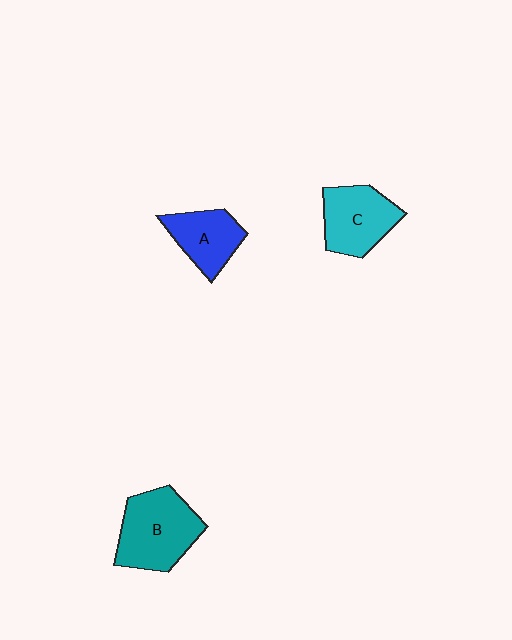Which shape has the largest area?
Shape B (teal).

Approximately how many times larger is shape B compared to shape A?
Approximately 1.5 times.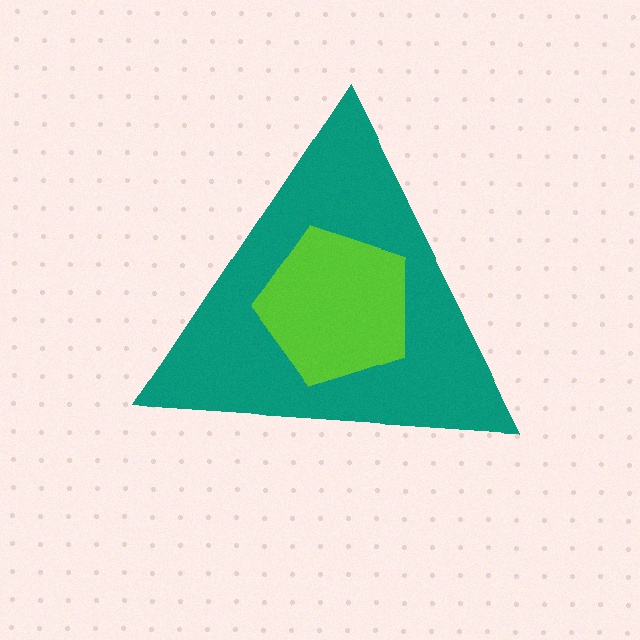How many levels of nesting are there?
2.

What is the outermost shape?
The teal triangle.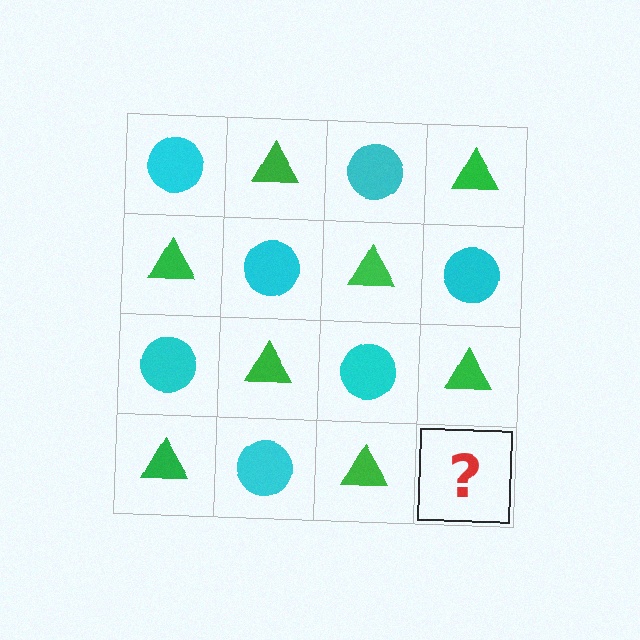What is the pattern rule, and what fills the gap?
The rule is that it alternates cyan circle and green triangle in a checkerboard pattern. The gap should be filled with a cyan circle.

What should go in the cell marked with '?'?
The missing cell should contain a cyan circle.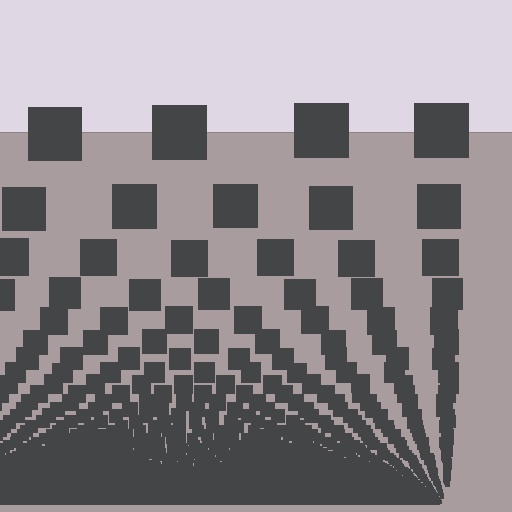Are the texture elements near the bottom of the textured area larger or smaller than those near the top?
Smaller. The gradient is inverted — elements near the bottom are smaller and denser.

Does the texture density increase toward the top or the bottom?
Density increases toward the bottom.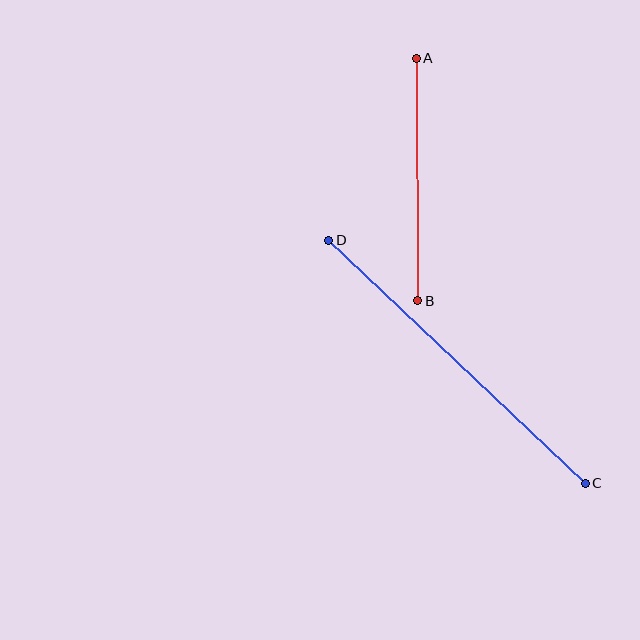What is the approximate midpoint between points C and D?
The midpoint is at approximately (457, 362) pixels.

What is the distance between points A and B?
The distance is approximately 242 pixels.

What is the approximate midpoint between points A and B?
The midpoint is at approximately (417, 180) pixels.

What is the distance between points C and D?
The distance is approximately 353 pixels.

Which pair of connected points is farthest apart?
Points C and D are farthest apart.